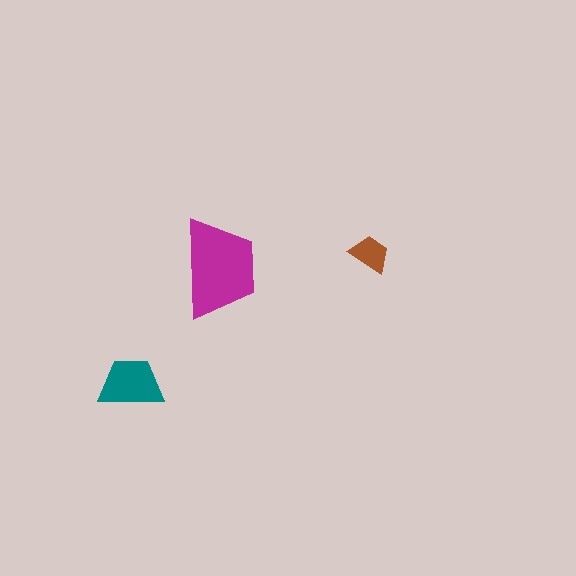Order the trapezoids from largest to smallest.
the magenta one, the teal one, the brown one.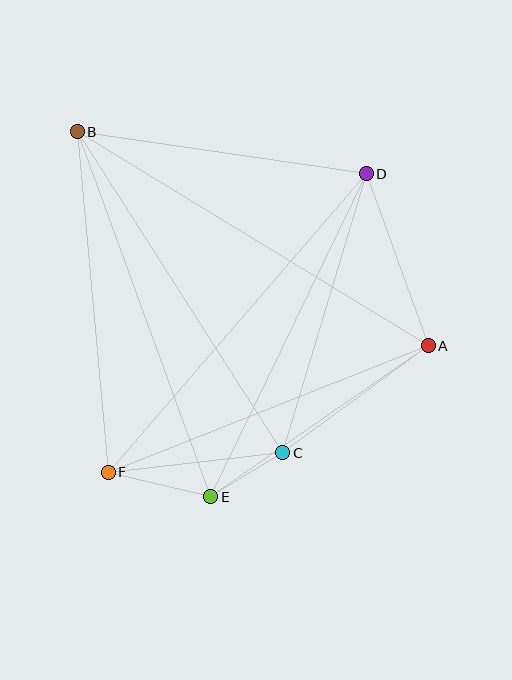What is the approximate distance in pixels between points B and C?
The distance between B and C is approximately 381 pixels.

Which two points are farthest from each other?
Points A and B are farthest from each other.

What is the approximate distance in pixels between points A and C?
The distance between A and C is approximately 181 pixels.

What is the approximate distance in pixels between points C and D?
The distance between C and D is approximately 291 pixels.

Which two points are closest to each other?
Points C and E are closest to each other.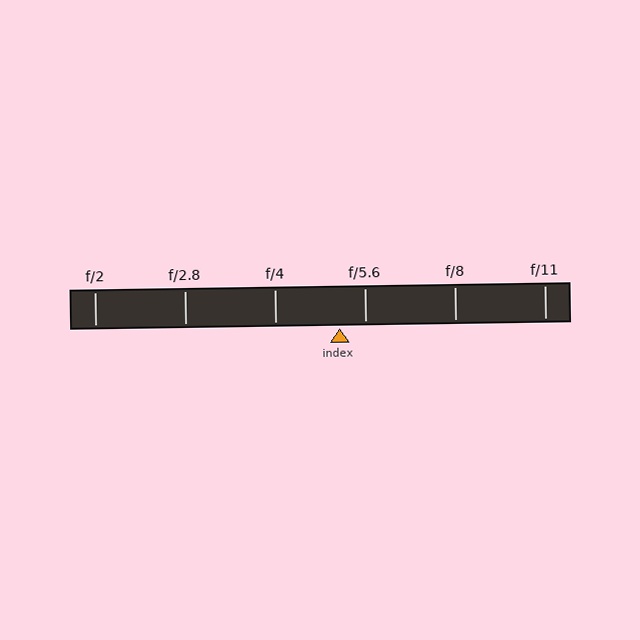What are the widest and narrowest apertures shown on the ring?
The widest aperture shown is f/2 and the narrowest is f/11.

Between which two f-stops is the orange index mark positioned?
The index mark is between f/4 and f/5.6.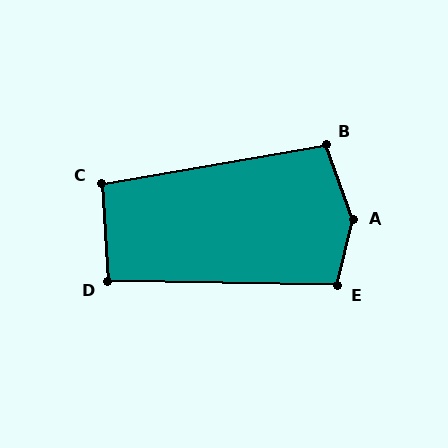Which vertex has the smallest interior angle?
D, at approximately 95 degrees.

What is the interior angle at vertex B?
Approximately 100 degrees (obtuse).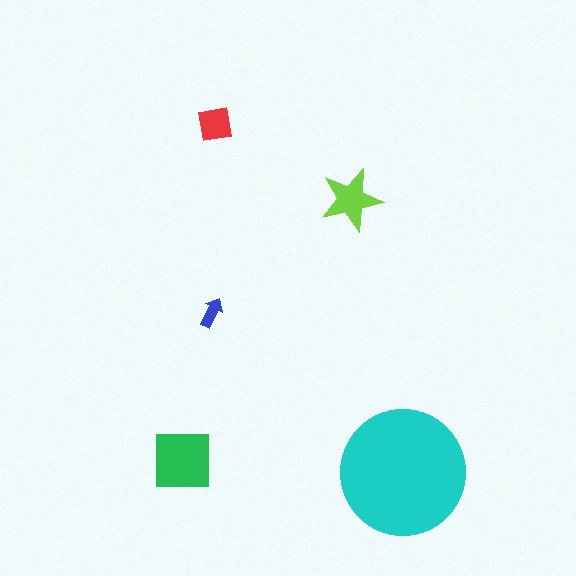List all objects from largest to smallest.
The cyan circle, the green square, the lime star, the red square, the blue arrow.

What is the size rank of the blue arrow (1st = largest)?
5th.